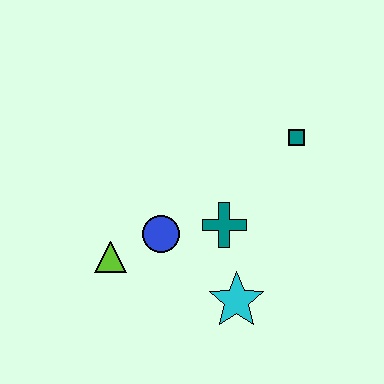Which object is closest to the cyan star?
The teal cross is closest to the cyan star.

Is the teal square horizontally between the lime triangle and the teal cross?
No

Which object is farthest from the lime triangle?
The teal square is farthest from the lime triangle.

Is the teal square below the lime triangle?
No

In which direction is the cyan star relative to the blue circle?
The cyan star is to the right of the blue circle.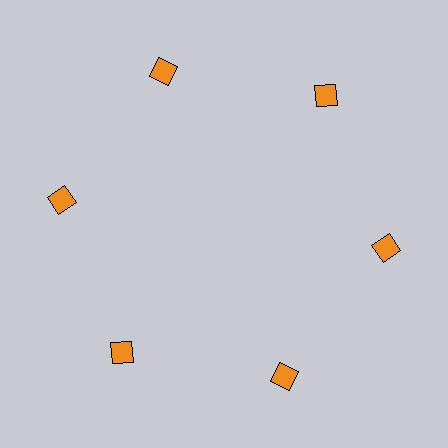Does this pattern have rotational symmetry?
Yes, this pattern has 6-fold rotational symmetry. It looks the same after rotating 60 degrees around the center.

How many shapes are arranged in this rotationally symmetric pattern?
There are 6 shapes, arranged in 6 groups of 1.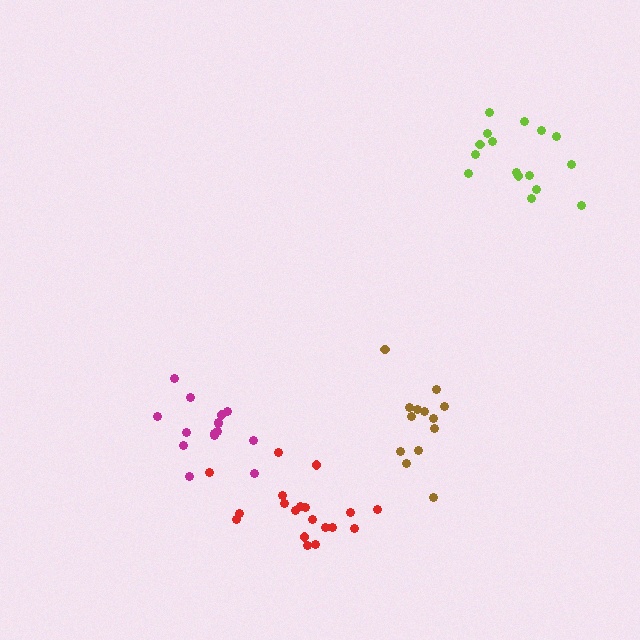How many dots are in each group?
Group 1: 13 dots, Group 2: 19 dots, Group 3: 15 dots, Group 4: 16 dots (63 total).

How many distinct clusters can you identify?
There are 4 distinct clusters.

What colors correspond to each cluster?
The clusters are colored: brown, red, magenta, lime.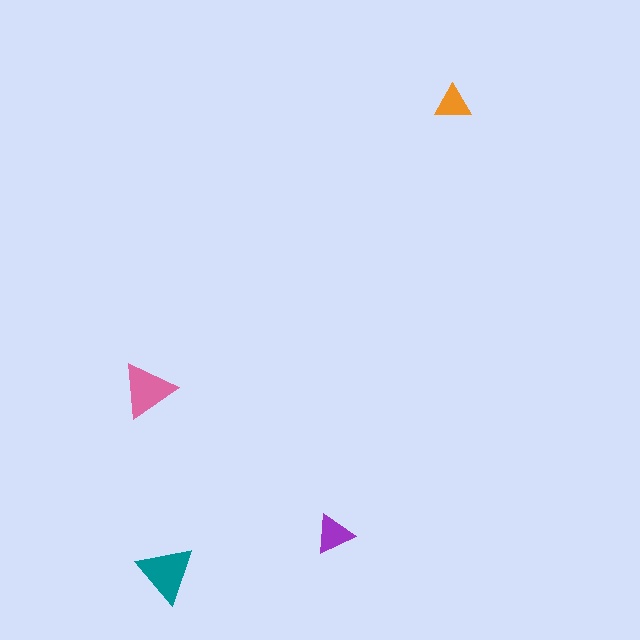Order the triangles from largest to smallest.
the teal one, the pink one, the purple one, the orange one.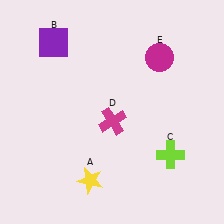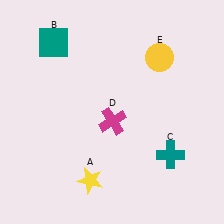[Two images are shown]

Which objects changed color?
B changed from purple to teal. C changed from lime to teal. E changed from magenta to yellow.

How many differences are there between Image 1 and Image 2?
There are 3 differences between the two images.